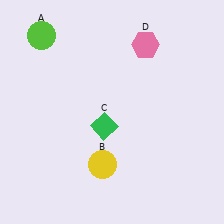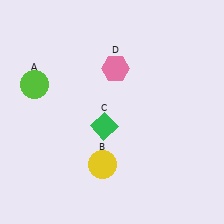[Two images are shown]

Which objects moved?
The objects that moved are: the lime circle (A), the pink hexagon (D).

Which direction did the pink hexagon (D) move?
The pink hexagon (D) moved left.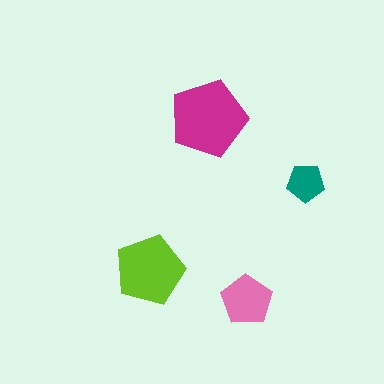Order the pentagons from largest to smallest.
the magenta one, the lime one, the pink one, the teal one.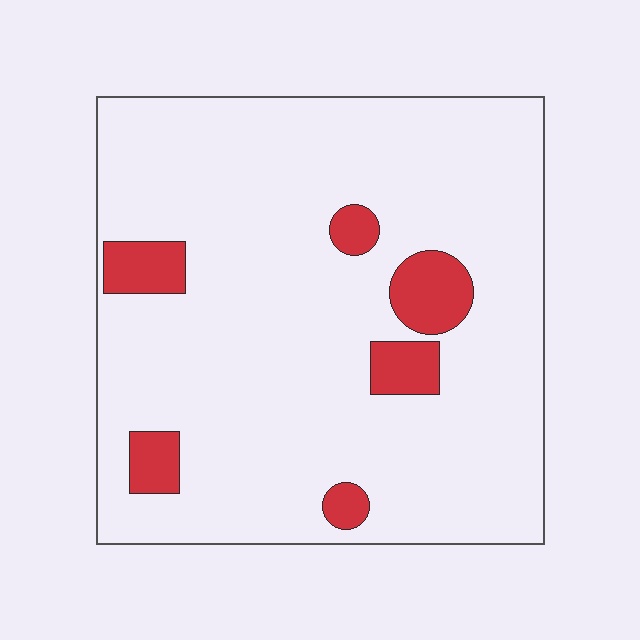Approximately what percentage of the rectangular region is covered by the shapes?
Approximately 10%.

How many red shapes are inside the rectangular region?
6.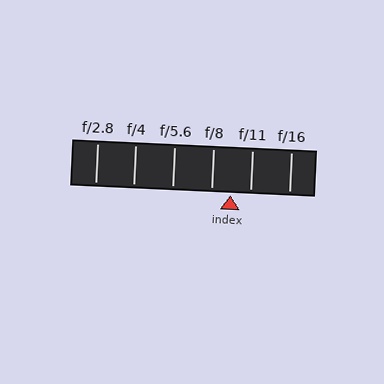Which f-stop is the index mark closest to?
The index mark is closest to f/8.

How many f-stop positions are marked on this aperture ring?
There are 6 f-stop positions marked.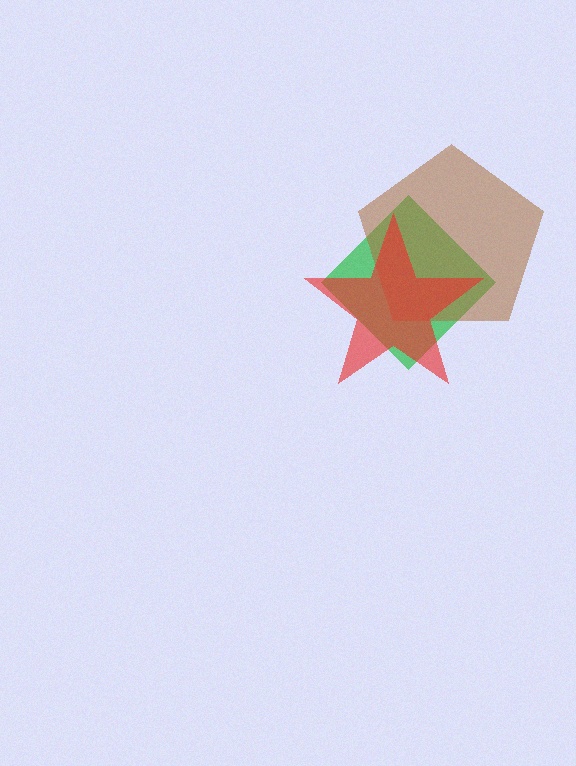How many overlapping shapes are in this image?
There are 3 overlapping shapes in the image.